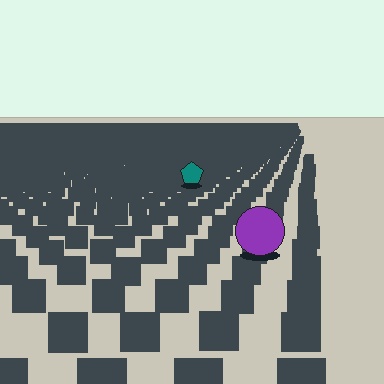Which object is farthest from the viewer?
The teal pentagon is farthest from the viewer. It appears smaller and the ground texture around it is denser.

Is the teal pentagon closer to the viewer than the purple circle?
No. The purple circle is closer — you can tell from the texture gradient: the ground texture is coarser near it.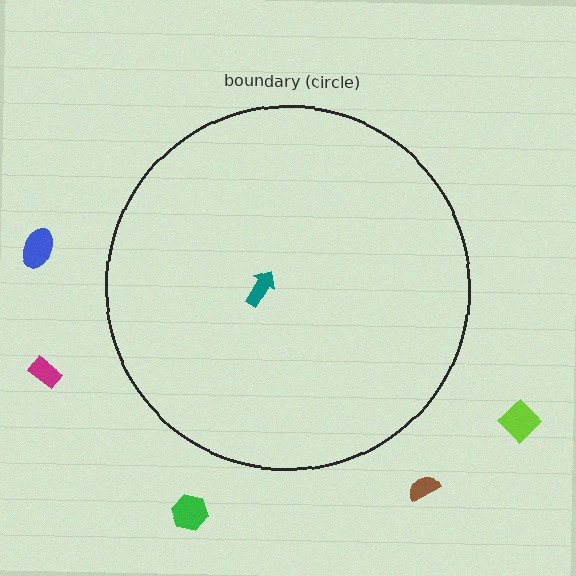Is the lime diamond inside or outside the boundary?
Outside.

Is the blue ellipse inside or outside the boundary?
Outside.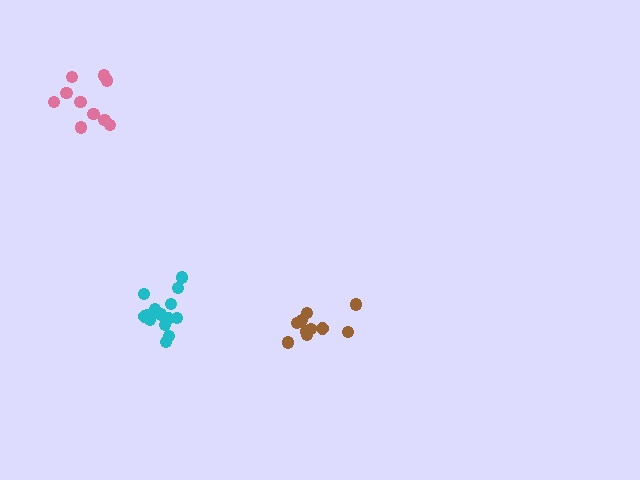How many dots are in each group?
Group 1: 14 dots, Group 2: 10 dots, Group 3: 10 dots (34 total).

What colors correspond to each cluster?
The clusters are colored: cyan, brown, pink.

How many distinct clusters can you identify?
There are 3 distinct clusters.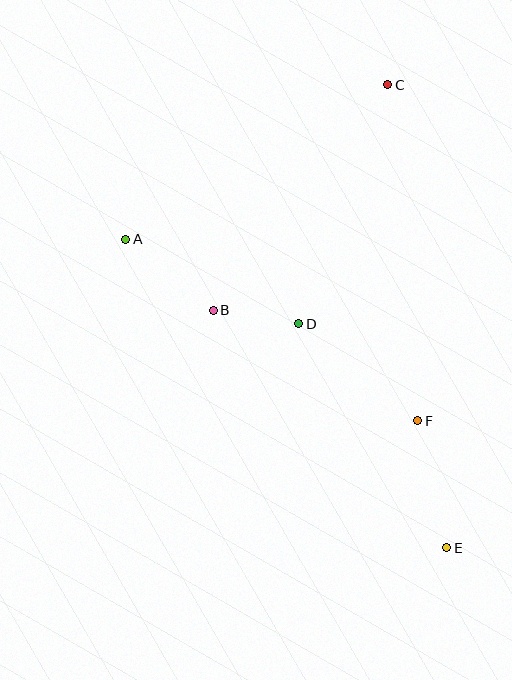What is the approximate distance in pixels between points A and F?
The distance between A and F is approximately 344 pixels.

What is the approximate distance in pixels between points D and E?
The distance between D and E is approximately 268 pixels.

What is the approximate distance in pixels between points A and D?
The distance between A and D is approximately 193 pixels.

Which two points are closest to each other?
Points B and D are closest to each other.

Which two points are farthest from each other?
Points C and E are farthest from each other.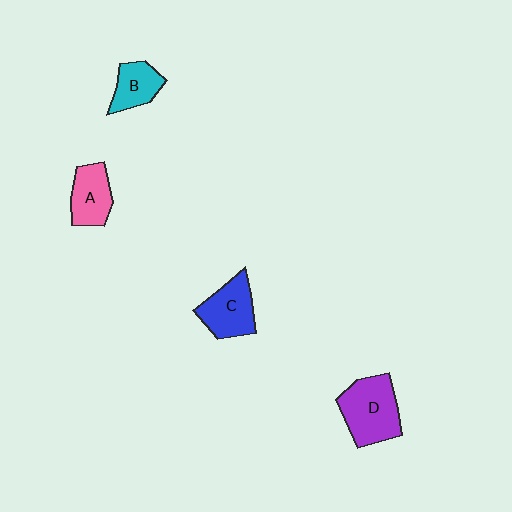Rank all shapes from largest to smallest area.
From largest to smallest: D (purple), C (blue), A (pink), B (cyan).